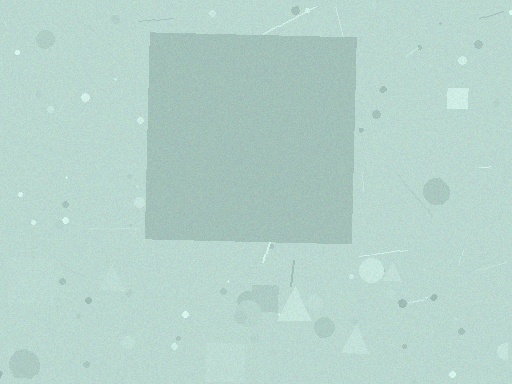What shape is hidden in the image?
A square is hidden in the image.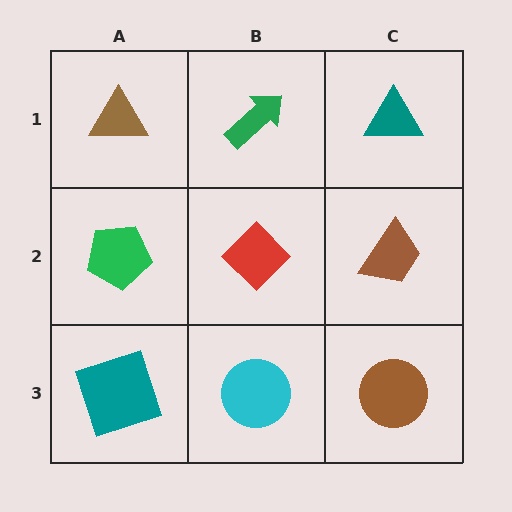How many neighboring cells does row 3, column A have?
2.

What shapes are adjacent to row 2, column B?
A green arrow (row 1, column B), a cyan circle (row 3, column B), a green pentagon (row 2, column A), a brown trapezoid (row 2, column C).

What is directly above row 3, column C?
A brown trapezoid.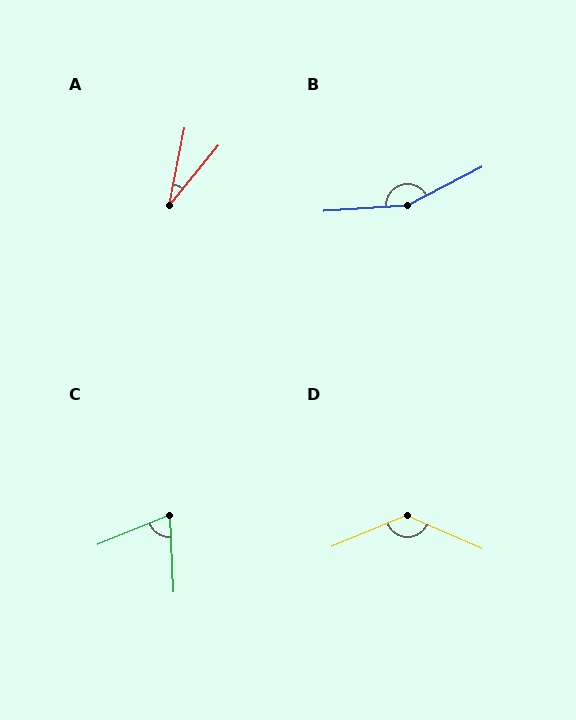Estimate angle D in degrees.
Approximately 134 degrees.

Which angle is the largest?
B, at approximately 156 degrees.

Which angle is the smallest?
A, at approximately 28 degrees.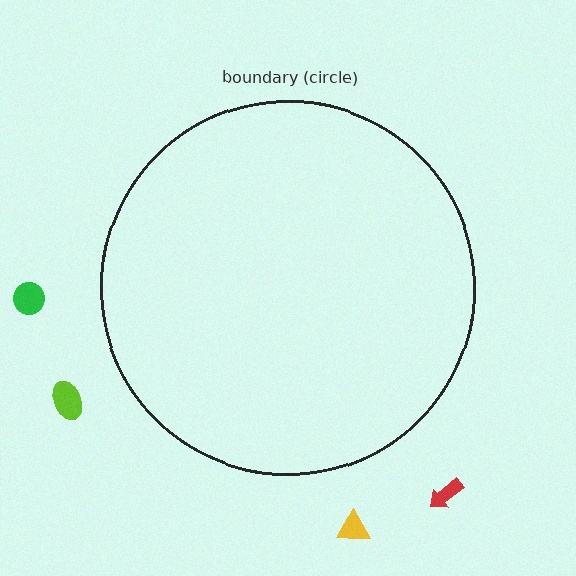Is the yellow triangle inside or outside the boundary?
Outside.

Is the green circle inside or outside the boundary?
Outside.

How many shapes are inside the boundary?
0 inside, 4 outside.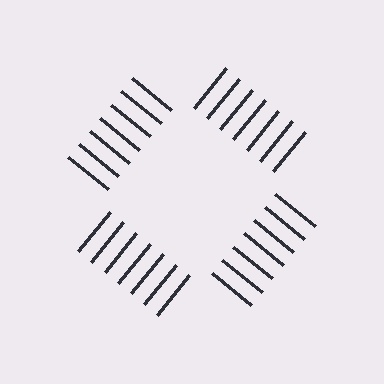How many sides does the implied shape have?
4 sides — the line-ends trace a square.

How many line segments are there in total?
28 — 7 along each of the 4 edges.